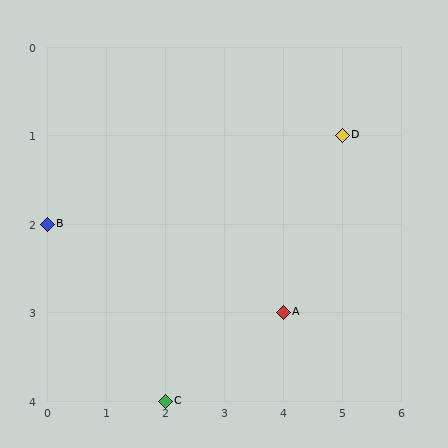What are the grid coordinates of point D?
Point D is at grid coordinates (5, 1).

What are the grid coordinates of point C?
Point C is at grid coordinates (2, 4).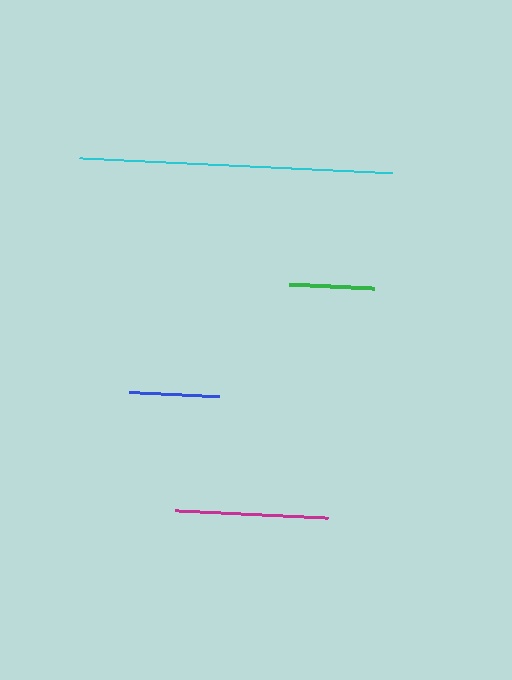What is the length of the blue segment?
The blue segment is approximately 90 pixels long.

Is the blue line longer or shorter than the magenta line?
The magenta line is longer than the blue line.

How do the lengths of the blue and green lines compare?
The blue and green lines are approximately the same length.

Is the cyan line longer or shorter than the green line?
The cyan line is longer than the green line.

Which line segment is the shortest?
The green line is the shortest at approximately 85 pixels.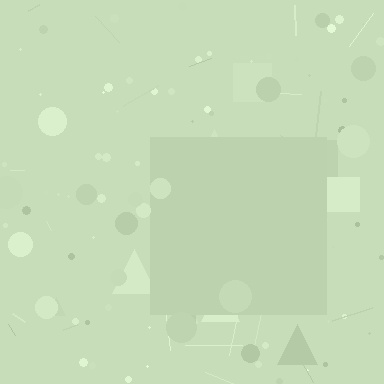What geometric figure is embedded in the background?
A square is embedded in the background.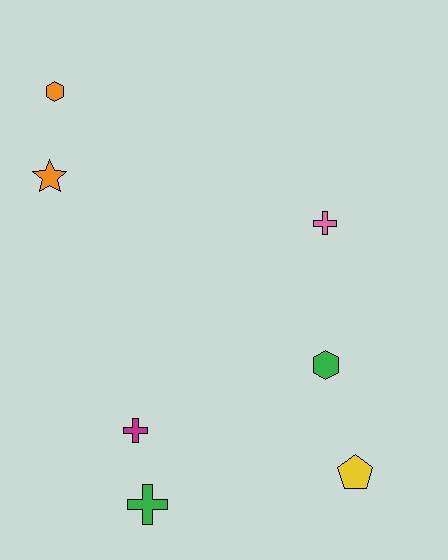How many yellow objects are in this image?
There is 1 yellow object.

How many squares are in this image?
There are no squares.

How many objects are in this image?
There are 7 objects.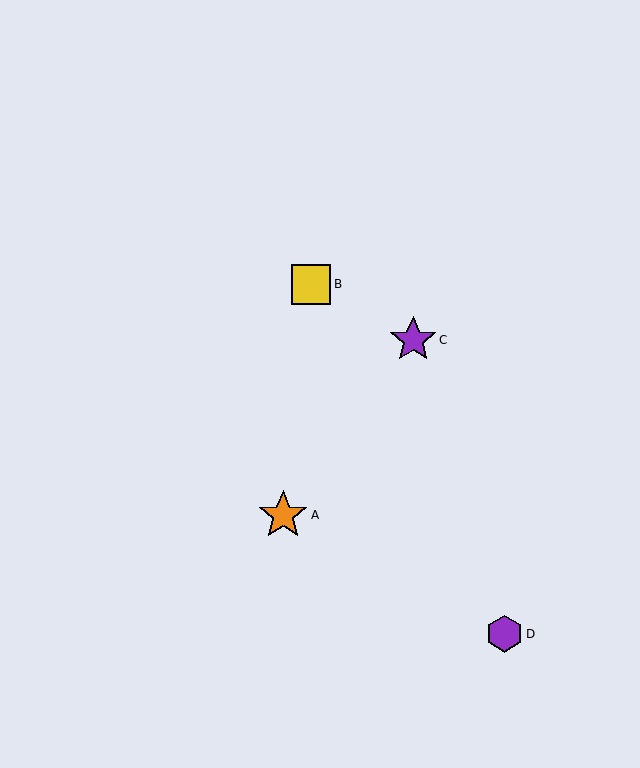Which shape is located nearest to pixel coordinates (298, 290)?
The yellow square (labeled B) at (311, 284) is nearest to that location.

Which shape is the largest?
The orange star (labeled A) is the largest.